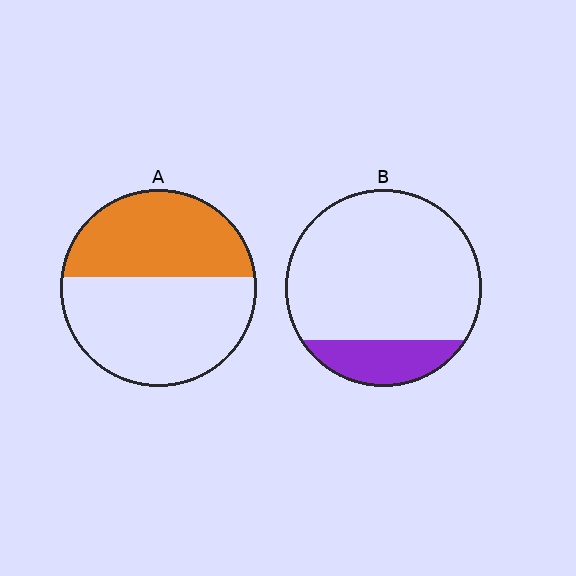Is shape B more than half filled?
No.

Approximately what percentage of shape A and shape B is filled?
A is approximately 45% and B is approximately 20%.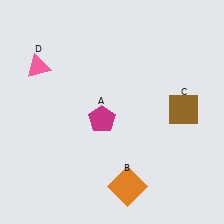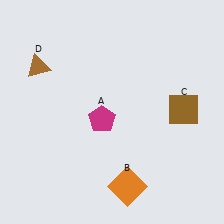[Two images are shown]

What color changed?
The triangle (D) changed from pink in Image 1 to brown in Image 2.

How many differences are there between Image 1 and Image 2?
There is 1 difference between the two images.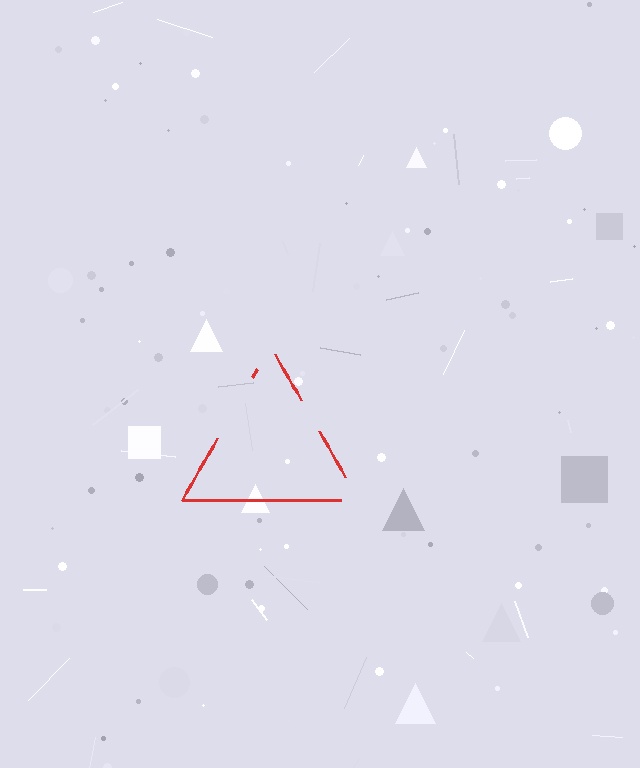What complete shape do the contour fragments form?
The contour fragments form a triangle.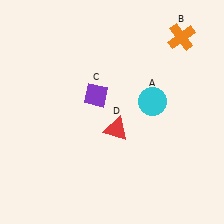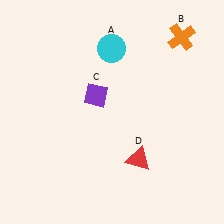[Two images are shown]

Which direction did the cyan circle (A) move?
The cyan circle (A) moved up.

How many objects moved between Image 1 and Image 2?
2 objects moved between the two images.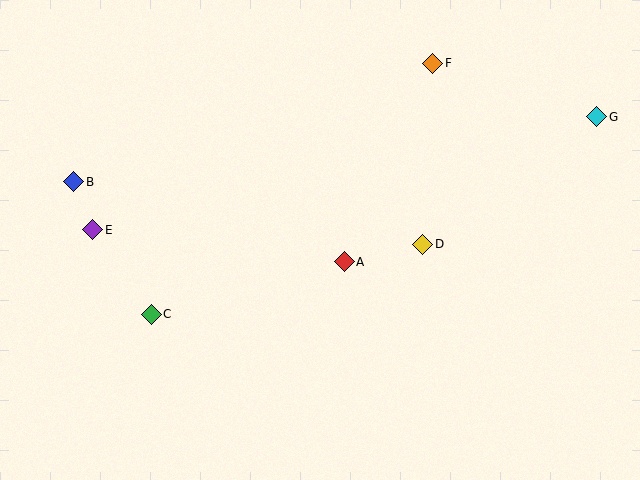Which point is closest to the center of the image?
Point A at (344, 262) is closest to the center.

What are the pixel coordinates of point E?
Point E is at (93, 230).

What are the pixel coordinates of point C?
Point C is at (151, 314).